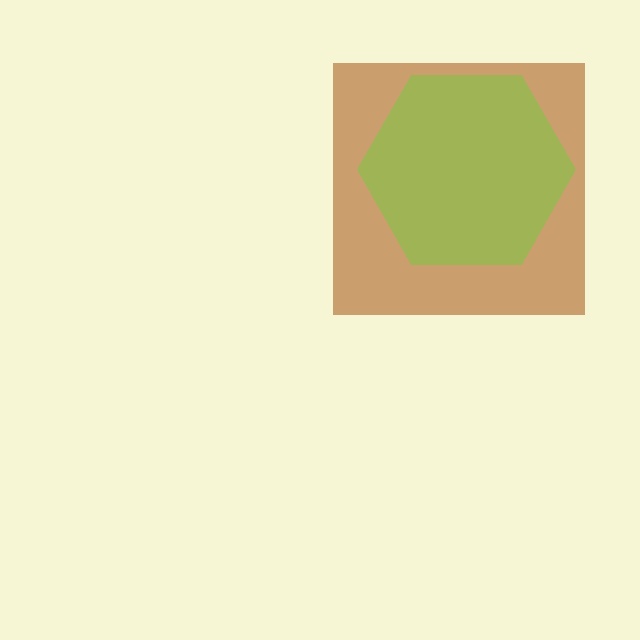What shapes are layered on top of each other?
The layered shapes are: a brown square, a lime hexagon.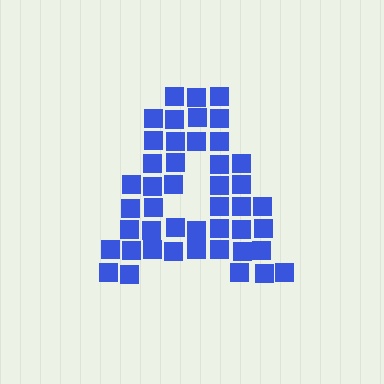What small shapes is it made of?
It is made of small squares.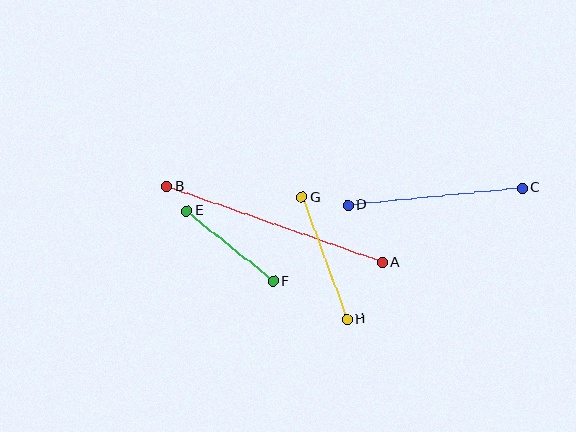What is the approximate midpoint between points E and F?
The midpoint is at approximately (230, 246) pixels.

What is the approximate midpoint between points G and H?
The midpoint is at approximately (324, 258) pixels.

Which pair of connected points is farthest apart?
Points A and B are farthest apart.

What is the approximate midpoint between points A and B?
The midpoint is at approximately (274, 224) pixels.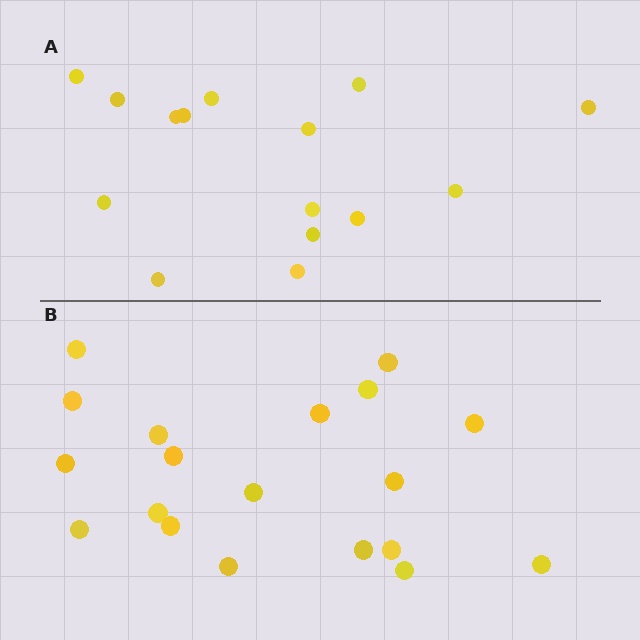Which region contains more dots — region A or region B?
Region B (the bottom region) has more dots.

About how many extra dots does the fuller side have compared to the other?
Region B has about 4 more dots than region A.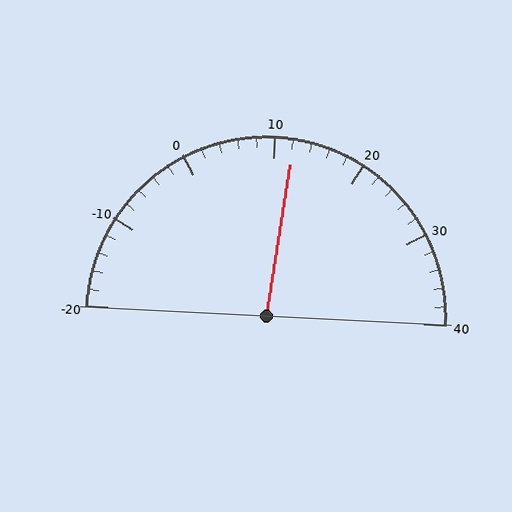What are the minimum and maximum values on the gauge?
The gauge ranges from -20 to 40.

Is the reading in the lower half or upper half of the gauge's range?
The reading is in the upper half of the range (-20 to 40).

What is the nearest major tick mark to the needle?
The nearest major tick mark is 10.